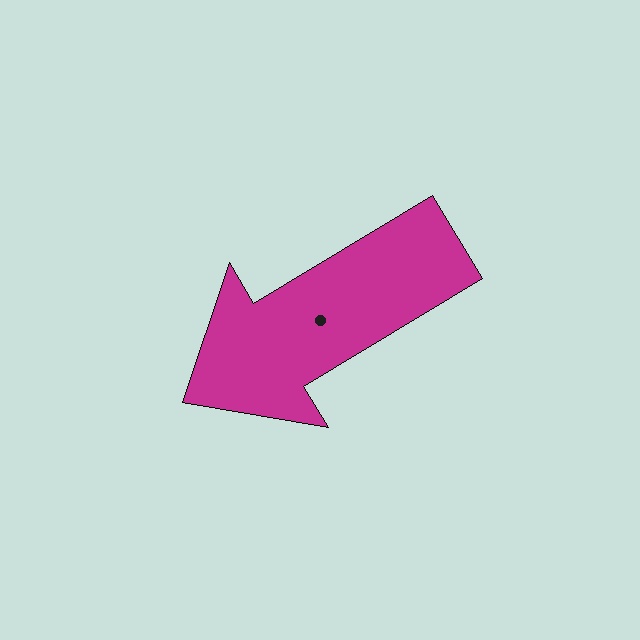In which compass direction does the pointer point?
Southwest.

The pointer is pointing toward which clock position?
Roughly 8 o'clock.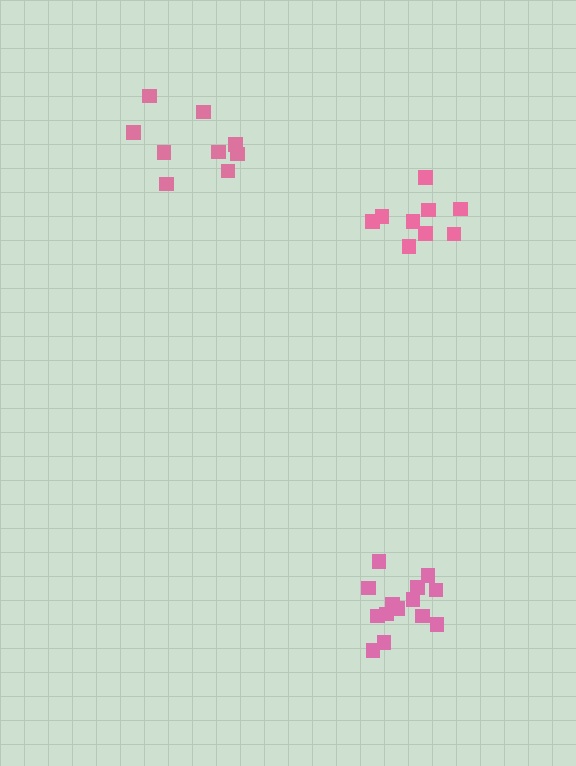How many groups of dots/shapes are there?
There are 3 groups.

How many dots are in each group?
Group 1: 9 dots, Group 2: 9 dots, Group 3: 14 dots (32 total).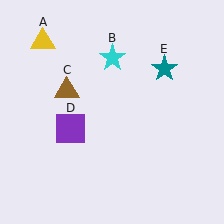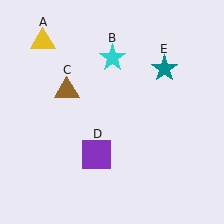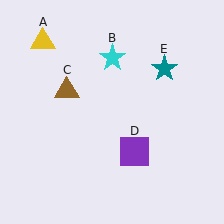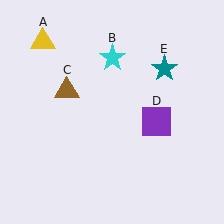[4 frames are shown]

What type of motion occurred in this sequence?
The purple square (object D) rotated counterclockwise around the center of the scene.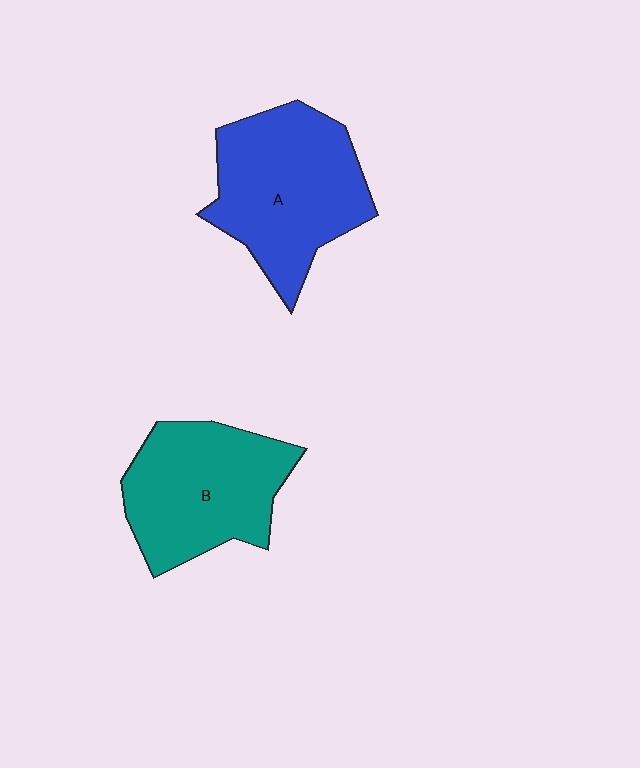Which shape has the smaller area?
Shape B (teal).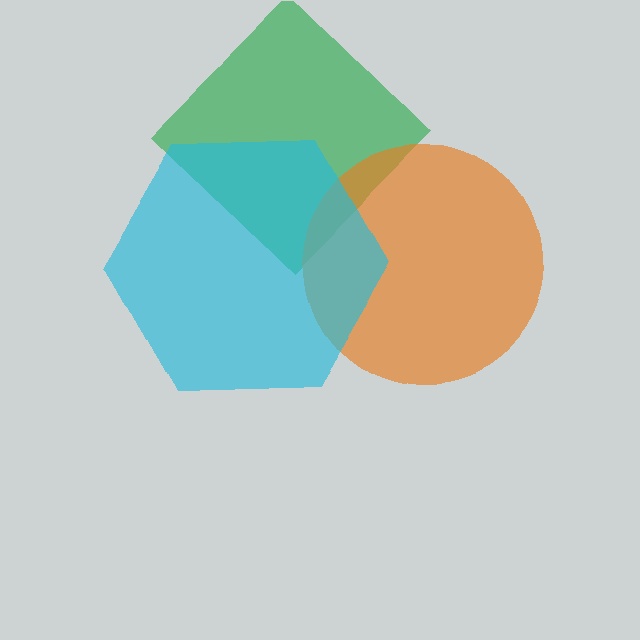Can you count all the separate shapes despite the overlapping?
Yes, there are 3 separate shapes.